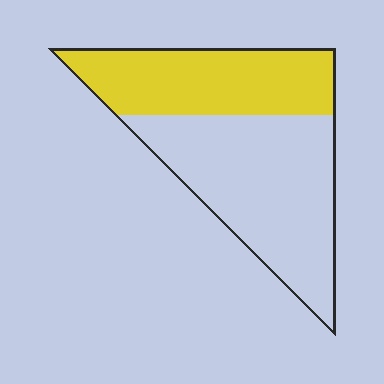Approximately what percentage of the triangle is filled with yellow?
Approximately 40%.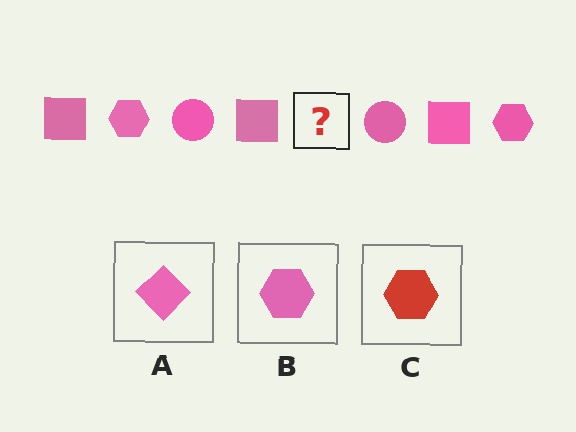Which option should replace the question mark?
Option B.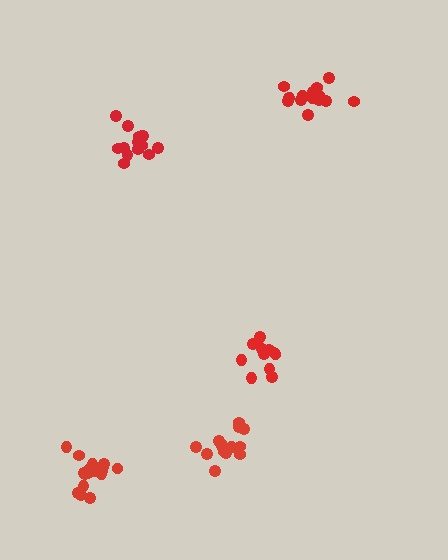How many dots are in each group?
Group 1: 15 dots, Group 2: 13 dots, Group 3: 15 dots, Group 4: 19 dots, Group 5: 15 dots (77 total).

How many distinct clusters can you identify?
There are 5 distinct clusters.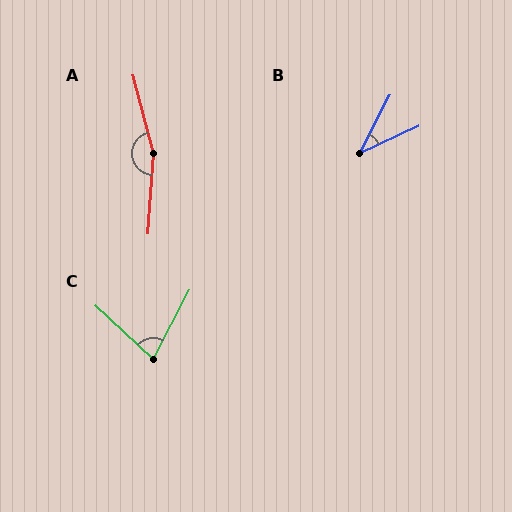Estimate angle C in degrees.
Approximately 74 degrees.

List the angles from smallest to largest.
B (38°), C (74°), A (161°).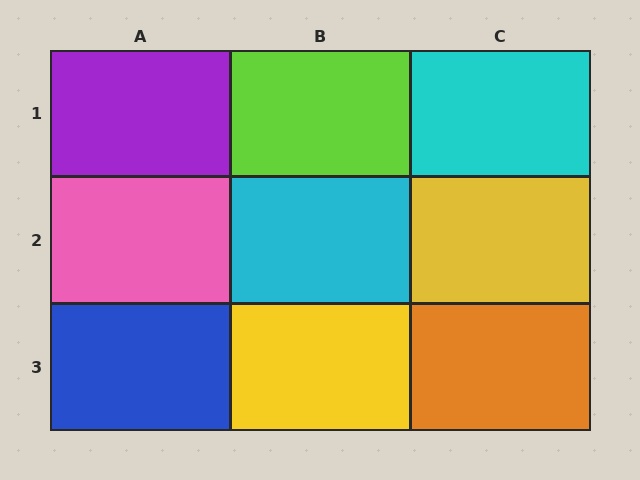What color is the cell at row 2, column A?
Pink.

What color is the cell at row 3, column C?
Orange.